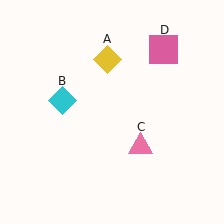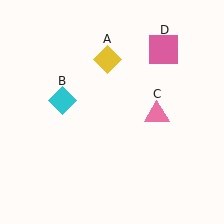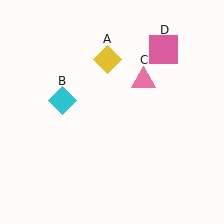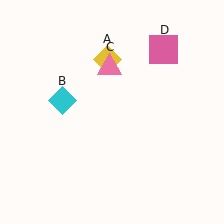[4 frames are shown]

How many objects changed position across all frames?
1 object changed position: pink triangle (object C).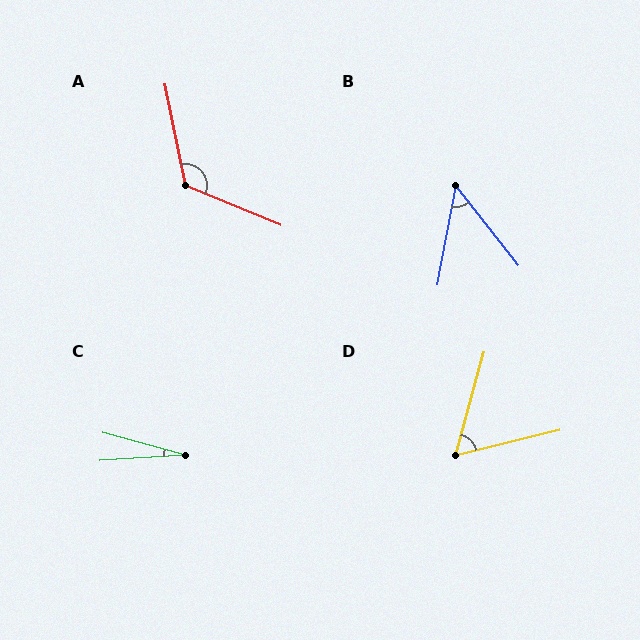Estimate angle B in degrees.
Approximately 48 degrees.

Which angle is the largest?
A, at approximately 124 degrees.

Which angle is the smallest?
C, at approximately 19 degrees.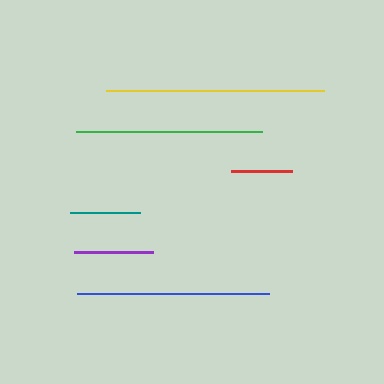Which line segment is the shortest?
The red line is the shortest at approximately 61 pixels.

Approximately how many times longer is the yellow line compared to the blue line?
The yellow line is approximately 1.1 times the length of the blue line.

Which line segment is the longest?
The yellow line is the longest at approximately 218 pixels.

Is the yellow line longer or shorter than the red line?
The yellow line is longer than the red line.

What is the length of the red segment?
The red segment is approximately 61 pixels long.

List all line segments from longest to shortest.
From longest to shortest: yellow, blue, green, purple, teal, red.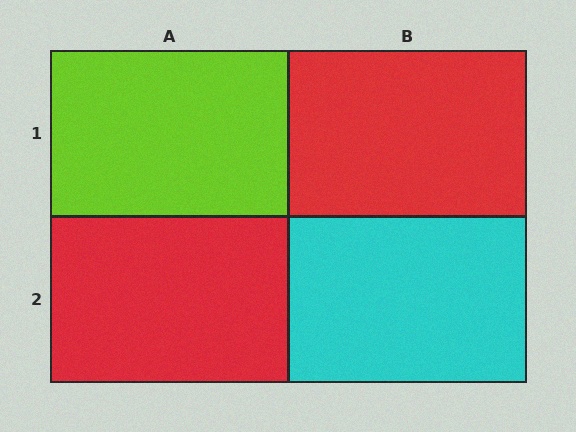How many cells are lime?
1 cell is lime.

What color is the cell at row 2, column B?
Cyan.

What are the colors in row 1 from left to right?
Lime, red.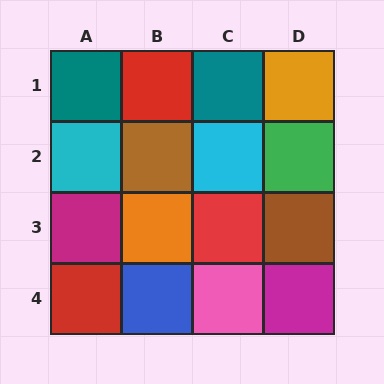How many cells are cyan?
2 cells are cyan.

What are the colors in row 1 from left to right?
Teal, red, teal, orange.